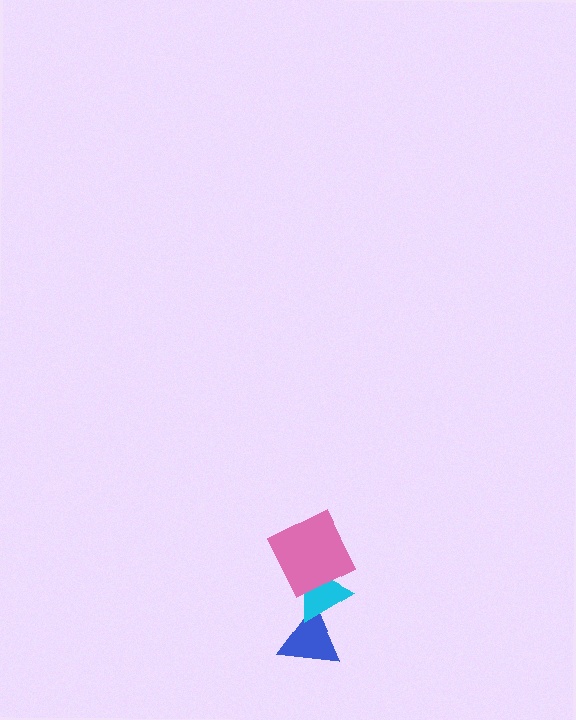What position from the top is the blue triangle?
The blue triangle is 3rd from the top.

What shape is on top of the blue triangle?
The cyan triangle is on top of the blue triangle.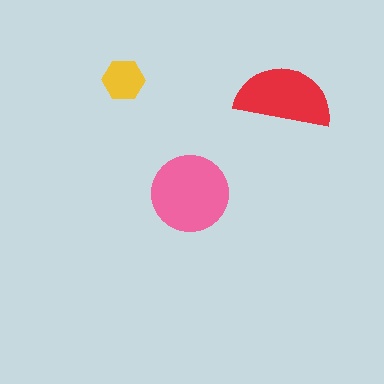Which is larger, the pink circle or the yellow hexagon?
The pink circle.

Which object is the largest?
The pink circle.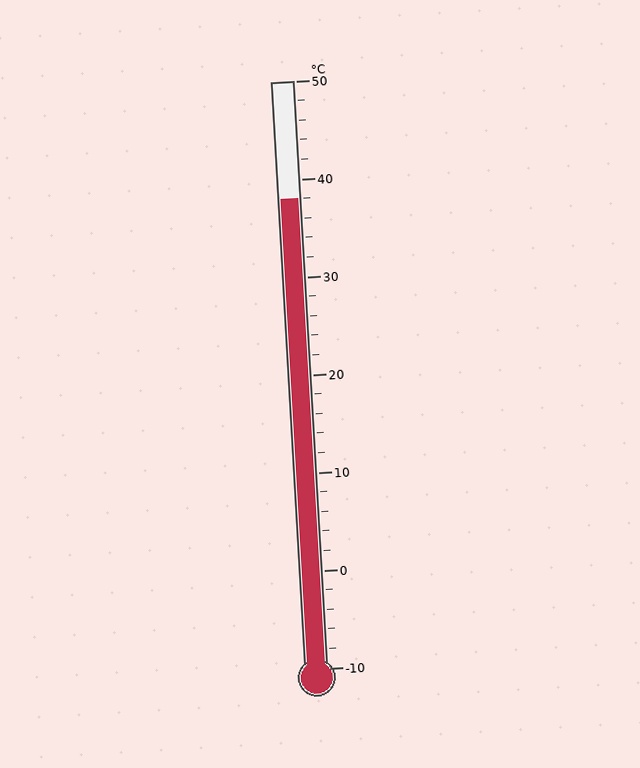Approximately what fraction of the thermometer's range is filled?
The thermometer is filled to approximately 80% of its range.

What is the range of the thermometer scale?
The thermometer scale ranges from -10°C to 50°C.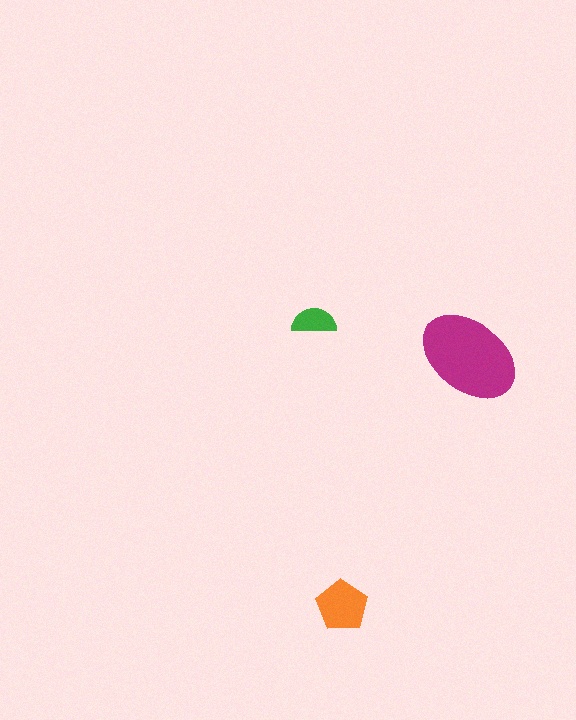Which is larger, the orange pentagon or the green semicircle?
The orange pentagon.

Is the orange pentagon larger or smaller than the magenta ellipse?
Smaller.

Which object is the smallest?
The green semicircle.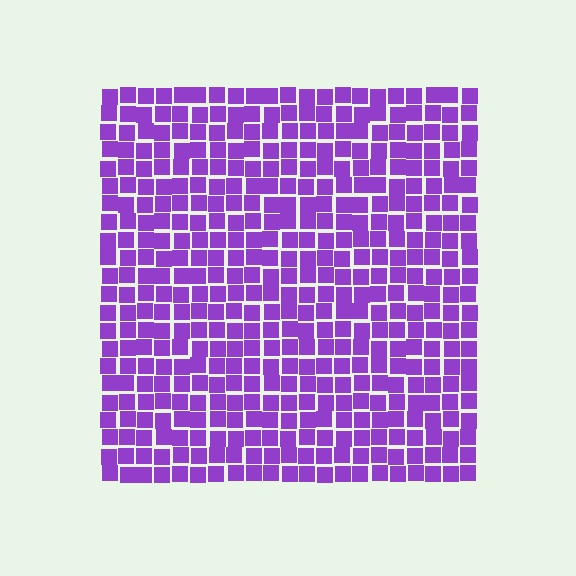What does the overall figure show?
The overall figure shows a square.